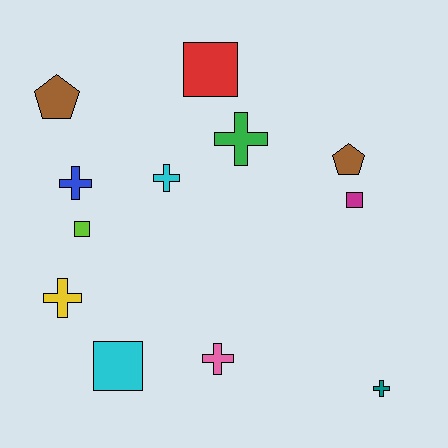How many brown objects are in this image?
There are 2 brown objects.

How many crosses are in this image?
There are 6 crosses.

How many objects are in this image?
There are 12 objects.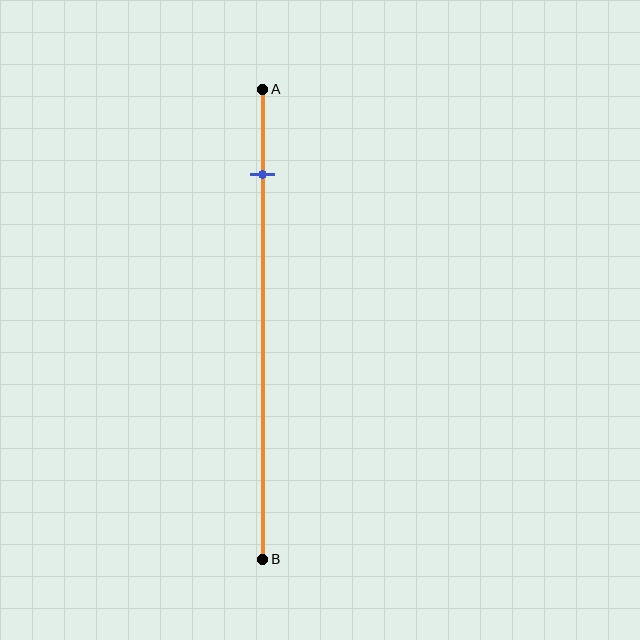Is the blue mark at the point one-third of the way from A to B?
No, the mark is at about 20% from A, not at the 33% one-third point.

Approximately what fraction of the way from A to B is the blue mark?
The blue mark is approximately 20% of the way from A to B.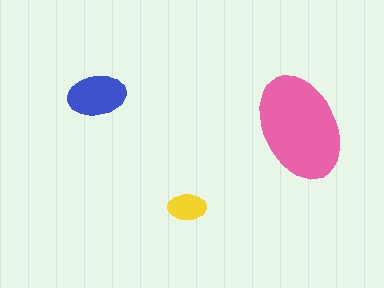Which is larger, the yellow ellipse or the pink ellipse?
The pink one.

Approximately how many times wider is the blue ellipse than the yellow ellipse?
About 1.5 times wider.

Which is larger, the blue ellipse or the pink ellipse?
The pink one.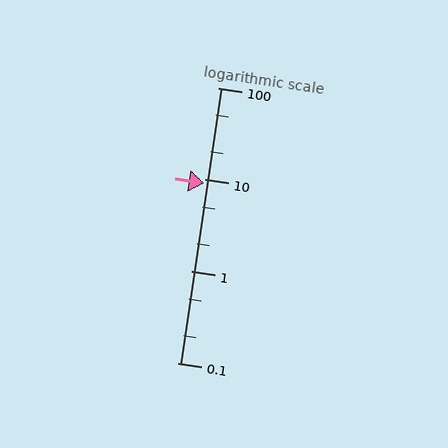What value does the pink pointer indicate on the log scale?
The pointer indicates approximately 9.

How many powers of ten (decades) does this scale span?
The scale spans 3 decades, from 0.1 to 100.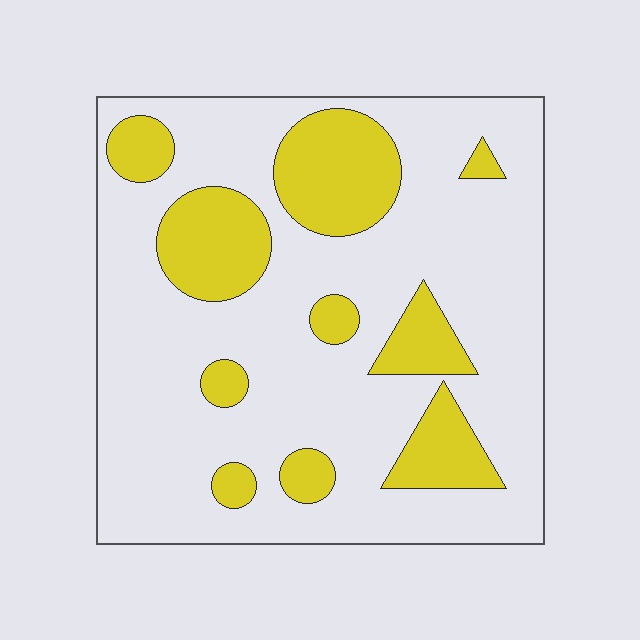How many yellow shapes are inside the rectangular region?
10.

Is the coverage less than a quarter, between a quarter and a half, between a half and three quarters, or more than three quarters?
Less than a quarter.